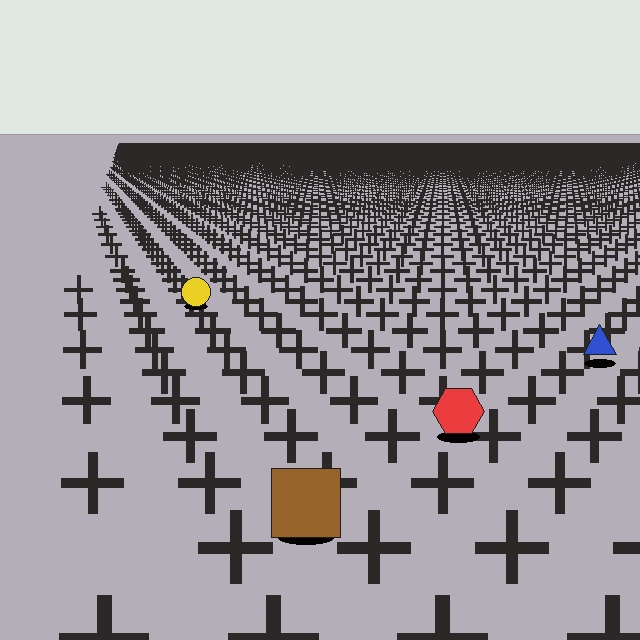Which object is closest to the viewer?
The brown square is closest. The texture marks near it are larger and more spread out.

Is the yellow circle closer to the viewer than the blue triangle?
No. The blue triangle is closer — you can tell from the texture gradient: the ground texture is coarser near it.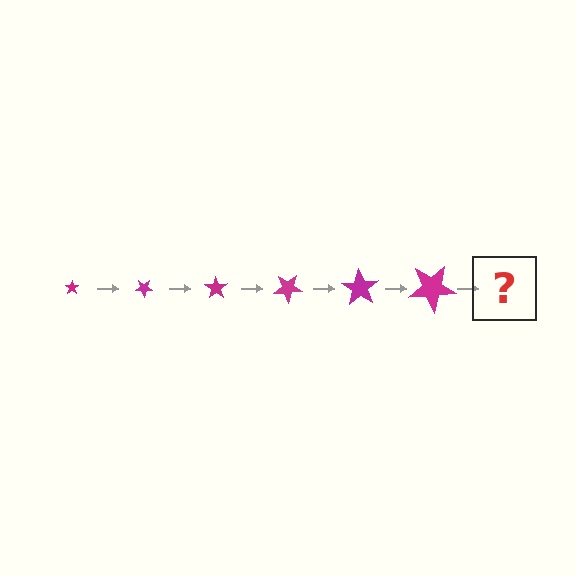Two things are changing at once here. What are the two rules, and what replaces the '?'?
The two rules are that the star grows larger each step and it rotates 35 degrees each step. The '?' should be a star, larger than the previous one and rotated 210 degrees from the start.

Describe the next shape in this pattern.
It should be a star, larger than the previous one and rotated 210 degrees from the start.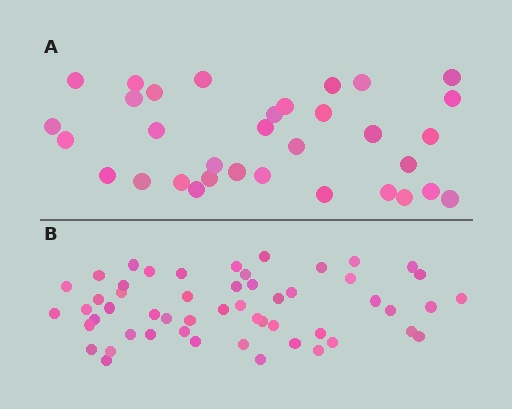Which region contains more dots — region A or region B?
Region B (the bottom region) has more dots.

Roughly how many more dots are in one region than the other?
Region B has approximately 20 more dots than region A.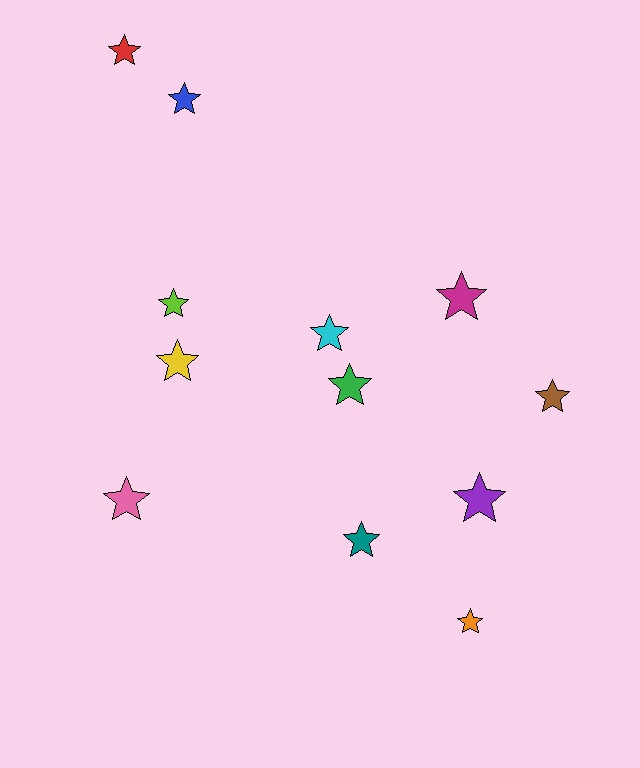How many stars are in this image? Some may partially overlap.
There are 12 stars.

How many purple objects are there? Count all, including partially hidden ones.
There is 1 purple object.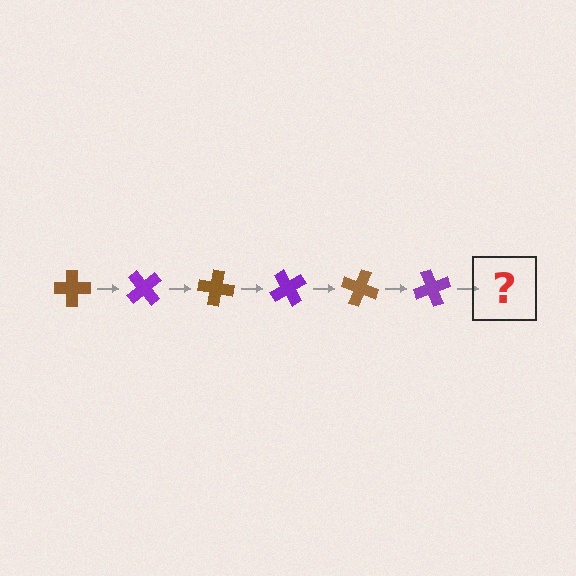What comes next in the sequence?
The next element should be a brown cross, rotated 300 degrees from the start.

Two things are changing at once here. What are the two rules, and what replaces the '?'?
The two rules are that it rotates 50 degrees each step and the color cycles through brown and purple. The '?' should be a brown cross, rotated 300 degrees from the start.